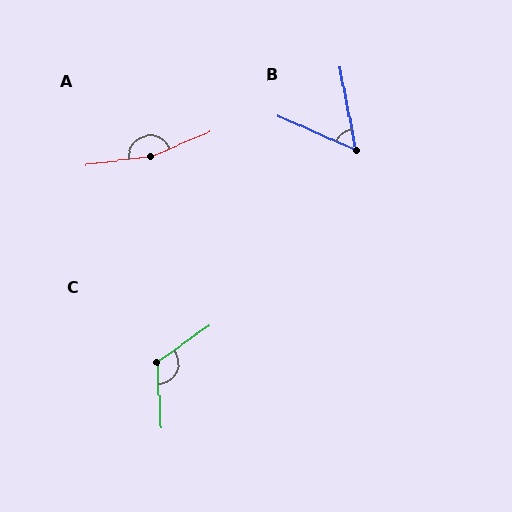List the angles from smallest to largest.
B (55°), C (123°), A (164°).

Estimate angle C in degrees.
Approximately 123 degrees.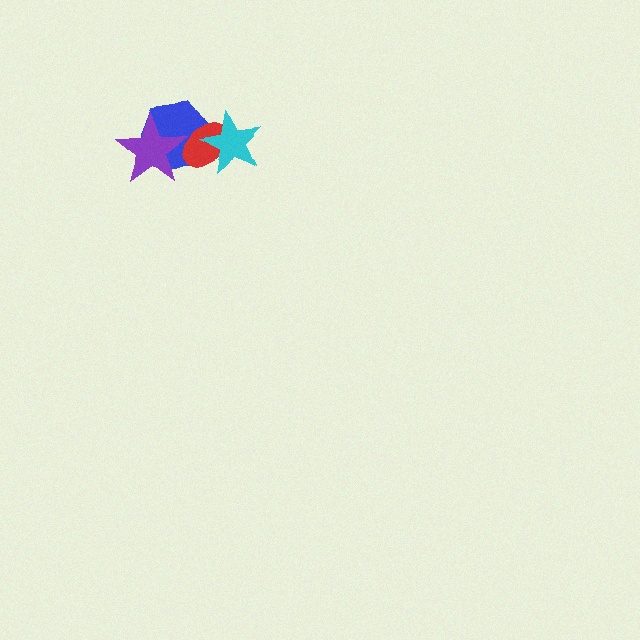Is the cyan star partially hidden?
No, no other shape covers it.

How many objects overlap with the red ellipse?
3 objects overlap with the red ellipse.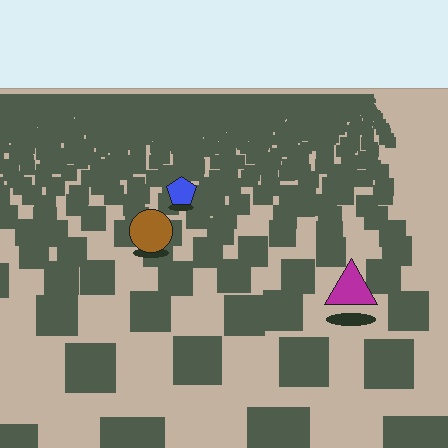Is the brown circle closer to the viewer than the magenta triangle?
No. The magenta triangle is closer — you can tell from the texture gradient: the ground texture is coarser near it.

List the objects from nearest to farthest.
From nearest to farthest: the magenta triangle, the brown circle, the blue pentagon.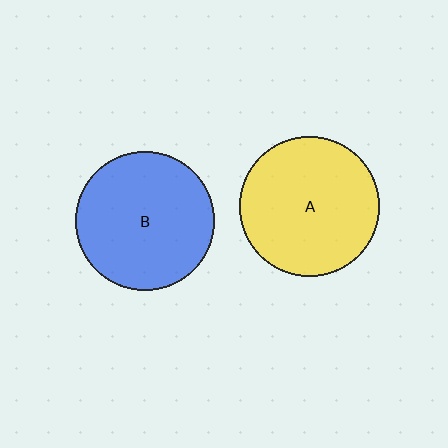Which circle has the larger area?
Circle A (yellow).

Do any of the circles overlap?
No, none of the circles overlap.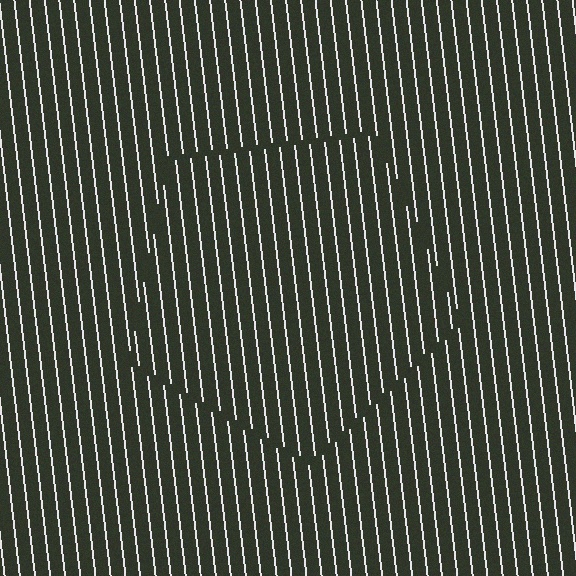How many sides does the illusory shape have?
5 sides — the line-ends trace a pentagon.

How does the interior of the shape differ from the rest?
The interior of the shape contains the same grating, shifted by half a period — the contour is defined by the phase discontinuity where line-ends from the inner and outer gratings abut.